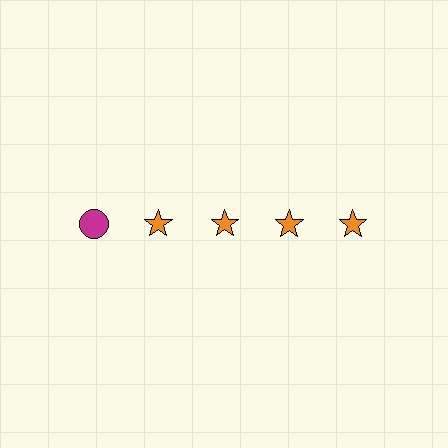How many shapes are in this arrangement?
There are 5 shapes arranged in a grid pattern.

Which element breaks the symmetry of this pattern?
The magenta circle in the top row, leftmost column breaks the symmetry. All other shapes are orange stars.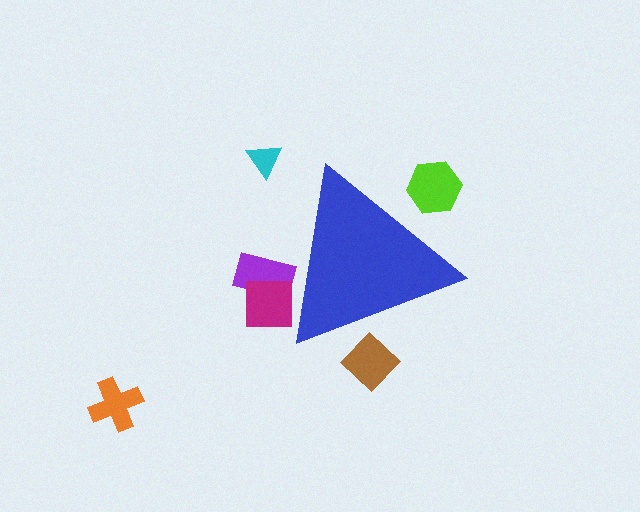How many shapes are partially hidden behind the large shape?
4 shapes are partially hidden.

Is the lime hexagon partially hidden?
Yes, the lime hexagon is partially hidden behind the blue triangle.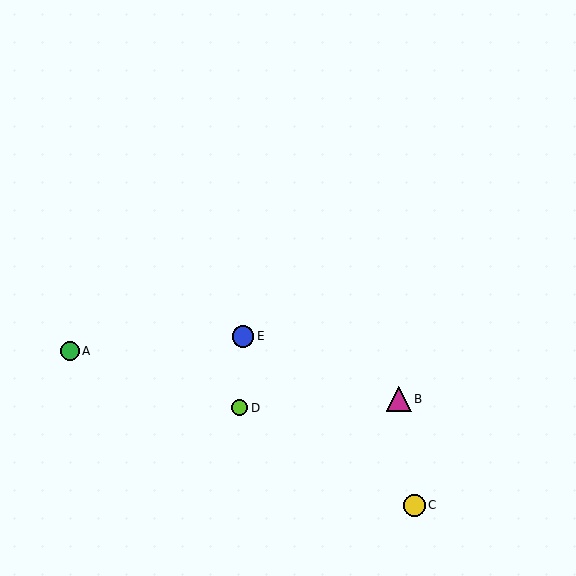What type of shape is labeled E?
Shape E is a blue circle.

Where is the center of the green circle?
The center of the green circle is at (70, 351).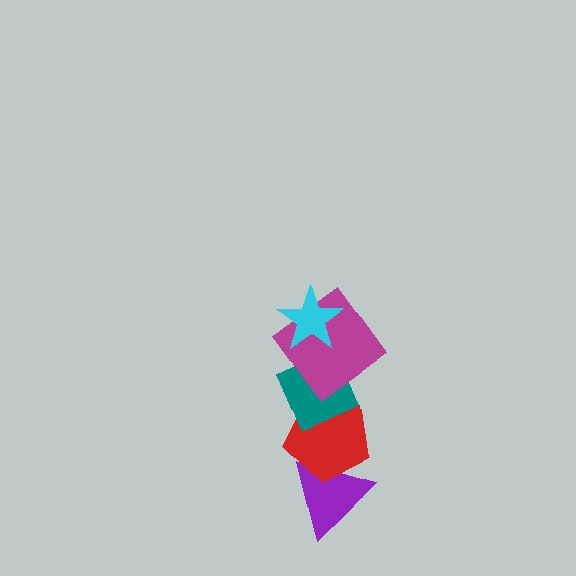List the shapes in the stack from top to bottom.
From top to bottom: the cyan star, the magenta diamond, the teal diamond, the red pentagon, the purple triangle.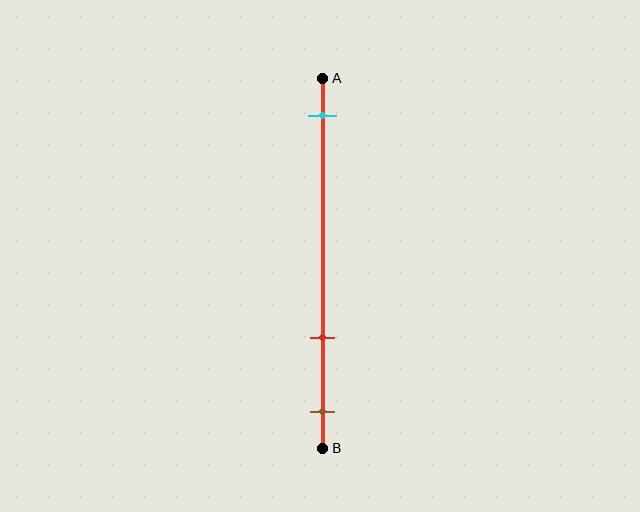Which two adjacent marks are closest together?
The red and brown marks are the closest adjacent pair.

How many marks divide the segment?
There are 3 marks dividing the segment.